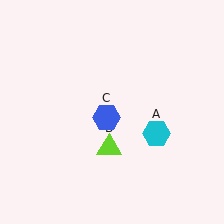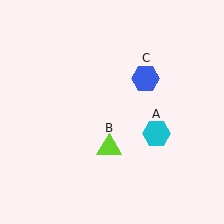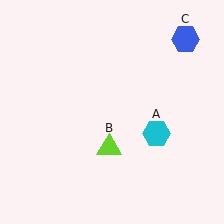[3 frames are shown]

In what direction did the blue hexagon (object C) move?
The blue hexagon (object C) moved up and to the right.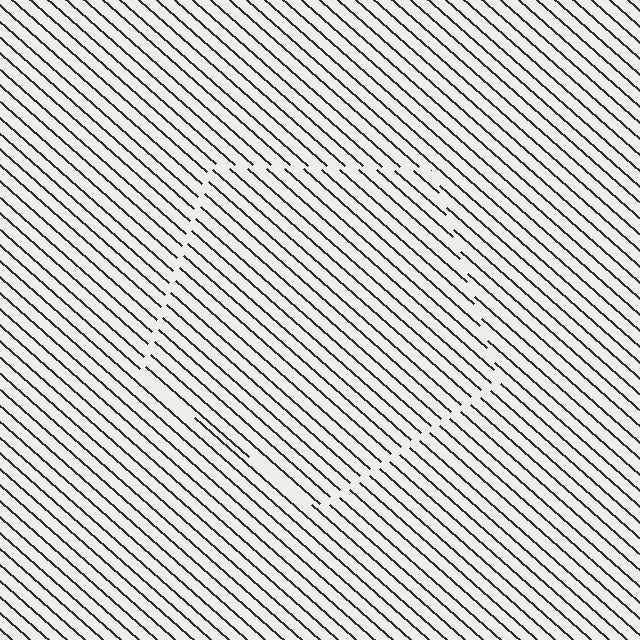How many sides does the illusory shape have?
5 sides — the line-ends trace a pentagon.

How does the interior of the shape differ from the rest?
The interior of the shape contains the same grating, shifted by half a period — the contour is defined by the phase discontinuity where line-ends from the inner and outer gratings abut.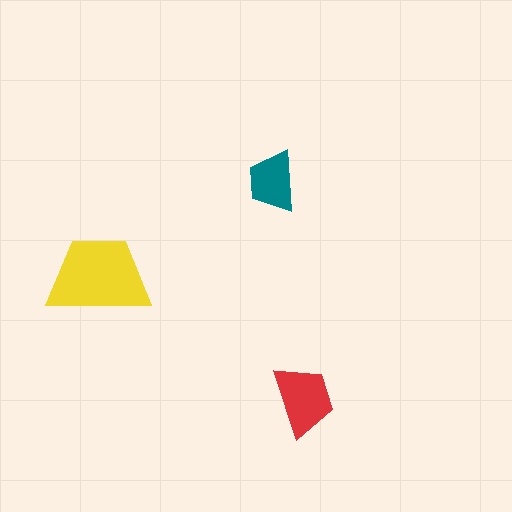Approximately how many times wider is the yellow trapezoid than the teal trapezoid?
About 1.5 times wider.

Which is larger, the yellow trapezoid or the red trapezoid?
The yellow one.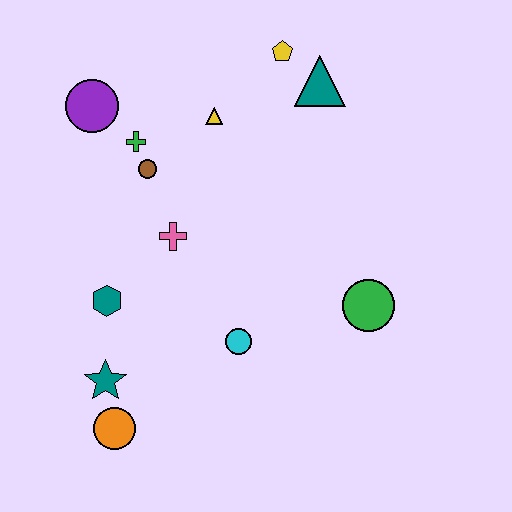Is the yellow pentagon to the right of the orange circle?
Yes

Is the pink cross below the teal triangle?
Yes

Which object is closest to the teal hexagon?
The teal star is closest to the teal hexagon.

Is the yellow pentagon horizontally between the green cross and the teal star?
No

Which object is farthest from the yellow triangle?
The orange circle is farthest from the yellow triangle.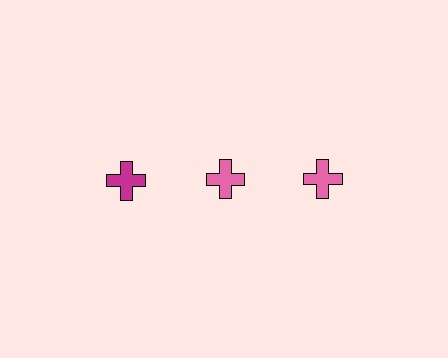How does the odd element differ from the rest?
It has a different color: magenta instead of pink.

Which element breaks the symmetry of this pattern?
The magenta cross in the top row, leftmost column breaks the symmetry. All other shapes are pink crosses.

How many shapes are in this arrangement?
There are 3 shapes arranged in a grid pattern.